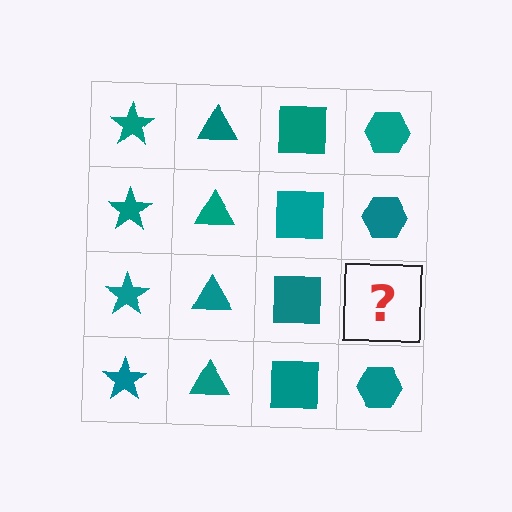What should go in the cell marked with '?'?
The missing cell should contain a teal hexagon.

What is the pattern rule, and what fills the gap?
The rule is that each column has a consistent shape. The gap should be filled with a teal hexagon.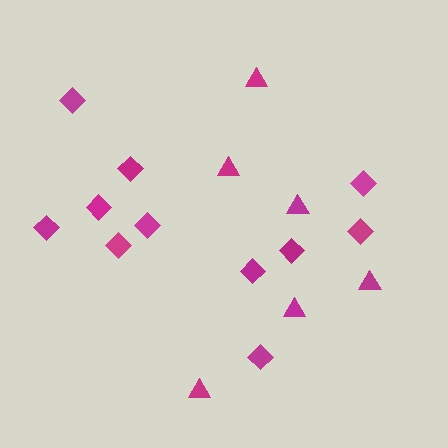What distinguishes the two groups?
There are 2 groups: one group of diamonds (11) and one group of triangles (6).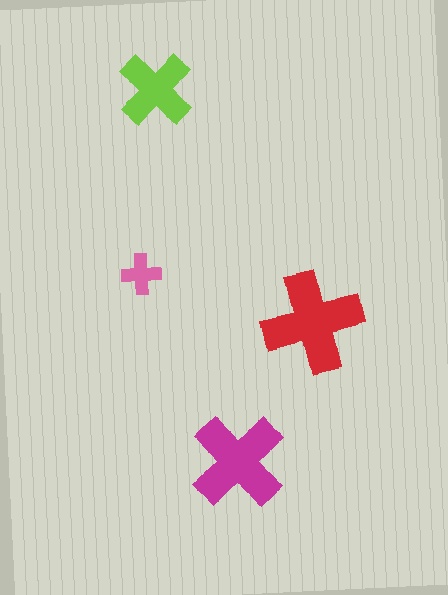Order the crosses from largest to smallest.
the red one, the magenta one, the lime one, the pink one.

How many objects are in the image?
There are 4 objects in the image.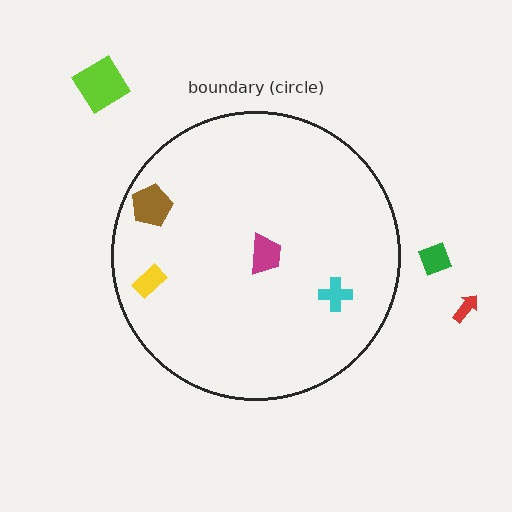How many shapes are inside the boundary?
4 inside, 3 outside.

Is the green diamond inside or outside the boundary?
Outside.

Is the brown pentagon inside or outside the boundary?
Inside.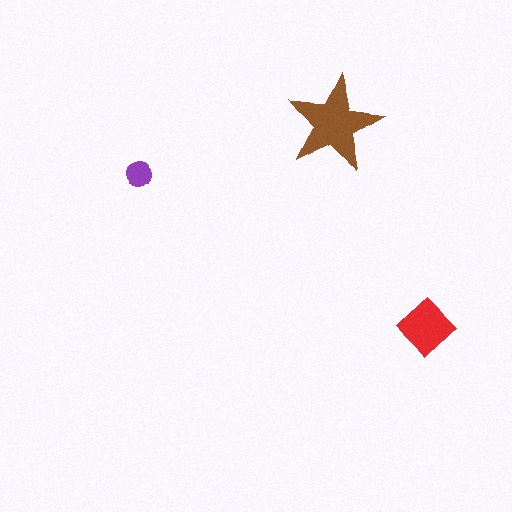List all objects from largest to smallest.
The brown star, the red diamond, the purple circle.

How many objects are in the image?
There are 3 objects in the image.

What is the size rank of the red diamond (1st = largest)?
2nd.